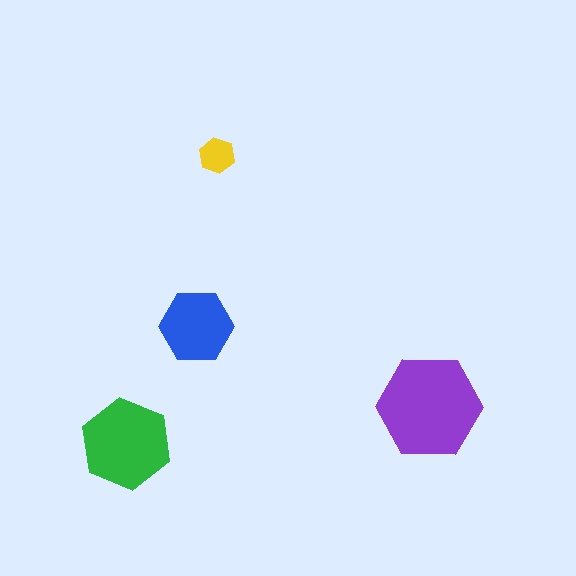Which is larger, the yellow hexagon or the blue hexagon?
The blue one.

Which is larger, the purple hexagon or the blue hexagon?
The purple one.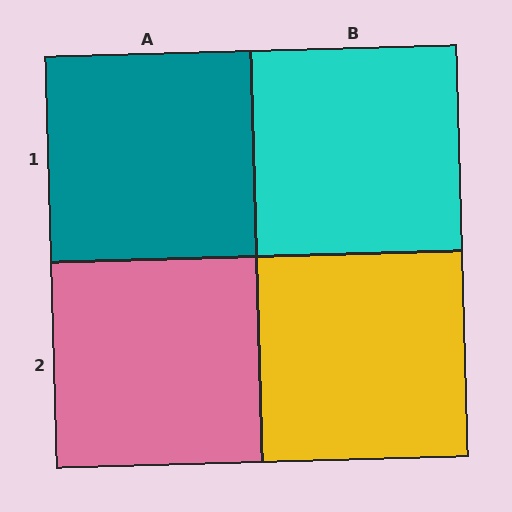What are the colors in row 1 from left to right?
Teal, cyan.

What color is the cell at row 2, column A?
Pink.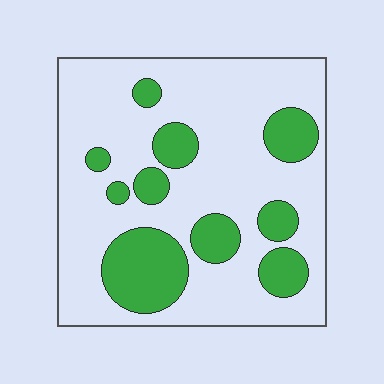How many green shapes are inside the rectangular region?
10.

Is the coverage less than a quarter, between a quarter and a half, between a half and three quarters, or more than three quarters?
Between a quarter and a half.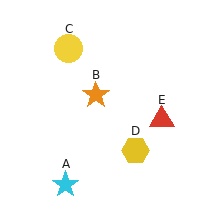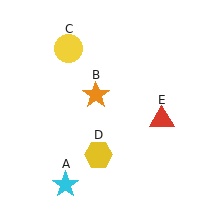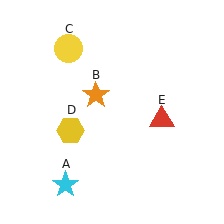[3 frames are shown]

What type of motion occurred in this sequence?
The yellow hexagon (object D) rotated clockwise around the center of the scene.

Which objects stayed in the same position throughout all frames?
Cyan star (object A) and orange star (object B) and yellow circle (object C) and red triangle (object E) remained stationary.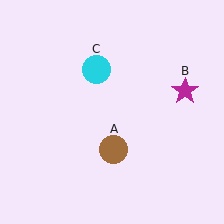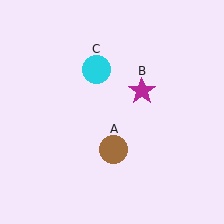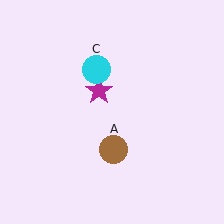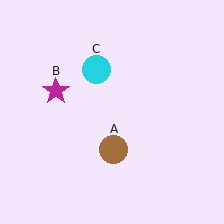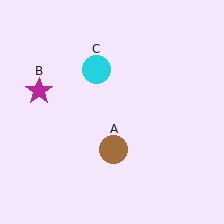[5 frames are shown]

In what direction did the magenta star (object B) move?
The magenta star (object B) moved left.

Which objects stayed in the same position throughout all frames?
Brown circle (object A) and cyan circle (object C) remained stationary.